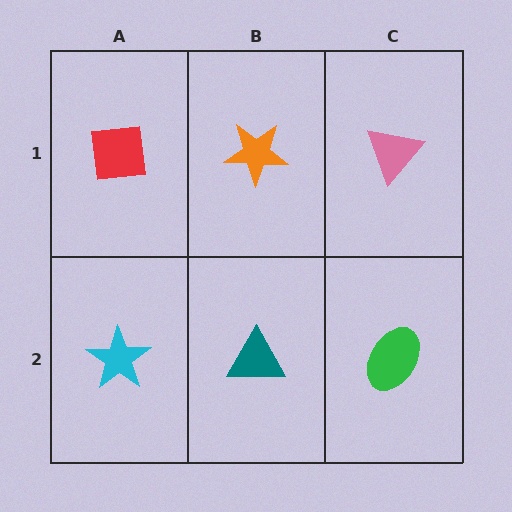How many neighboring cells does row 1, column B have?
3.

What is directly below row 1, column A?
A cyan star.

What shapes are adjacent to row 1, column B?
A teal triangle (row 2, column B), a red square (row 1, column A), a pink triangle (row 1, column C).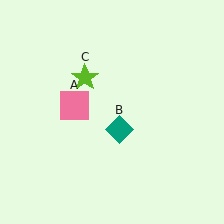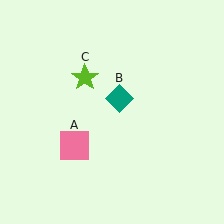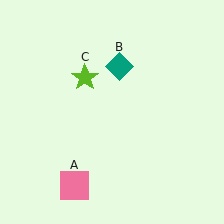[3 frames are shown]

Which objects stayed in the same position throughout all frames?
Lime star (object C) remained stationary.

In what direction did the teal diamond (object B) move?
The teal diamond (object B) moved up.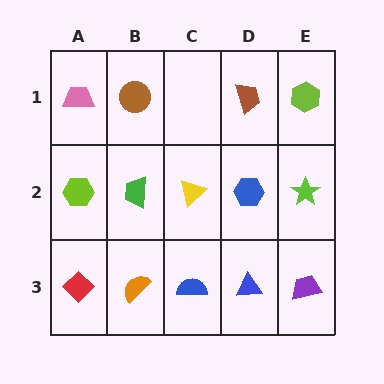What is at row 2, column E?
A lime star.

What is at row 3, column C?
A blue semicircle.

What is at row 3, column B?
An orange semicircle.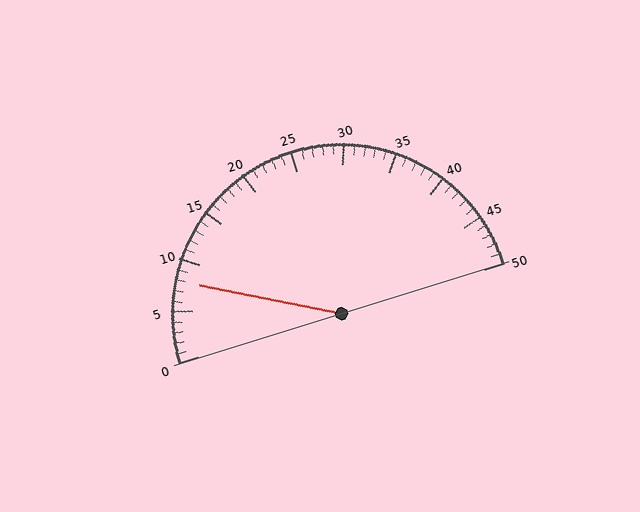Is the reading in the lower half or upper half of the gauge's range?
The reading is in the lower half of the range (0 to 50).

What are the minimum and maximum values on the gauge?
The gauge ranges from 0 to 50.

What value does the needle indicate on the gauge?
The needle indicates approximately 8.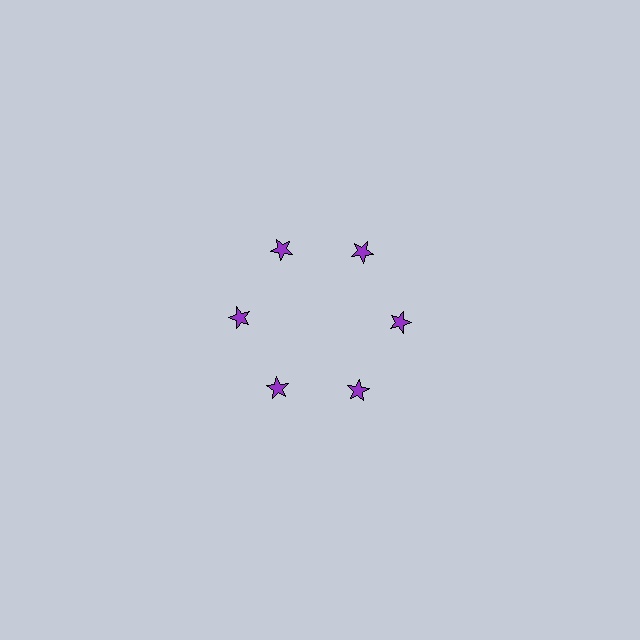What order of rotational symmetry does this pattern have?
This pattern has 6-fold rotational symmetry.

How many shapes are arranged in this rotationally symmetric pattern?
There are 6 shapes, arranged in 6 groups of 1.